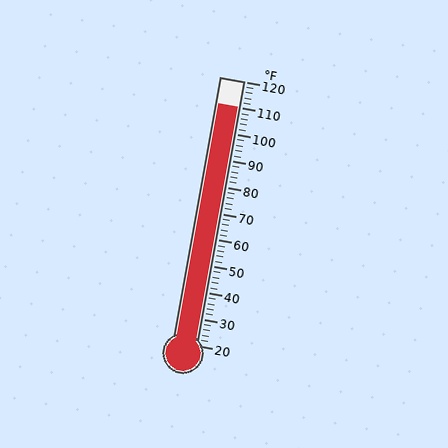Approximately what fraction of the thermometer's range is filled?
The thermometer is filled to approximately 90% of its range.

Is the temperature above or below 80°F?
The temperature is above 80°F.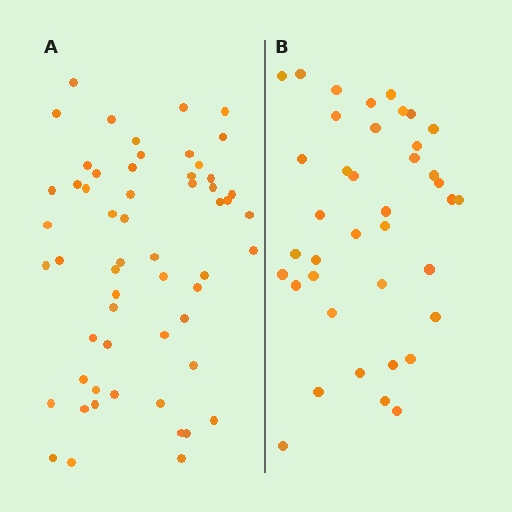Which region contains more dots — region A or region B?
Region A (the left region) has more dots.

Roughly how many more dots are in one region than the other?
Region A has approximately 20 more dots than region B.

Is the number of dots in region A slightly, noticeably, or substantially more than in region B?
Region A has substantially more. The ratio is roughly 1.5 to 1.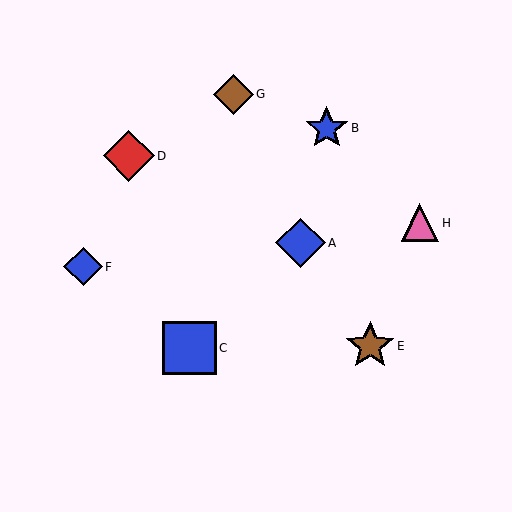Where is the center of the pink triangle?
The center of the pink triangle is at (420, 223).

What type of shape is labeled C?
Shape C is a blue square.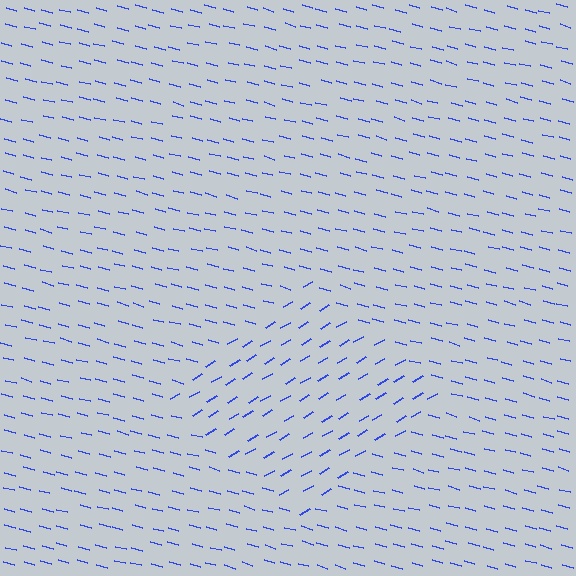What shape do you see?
I see a diamond.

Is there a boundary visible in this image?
Yes, there is a texture boundary formed by a change in line orientation.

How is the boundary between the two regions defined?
The boundary is defined purely by a change in line orientation (approximately 45 degrees difference). All lines are the same color and thickness.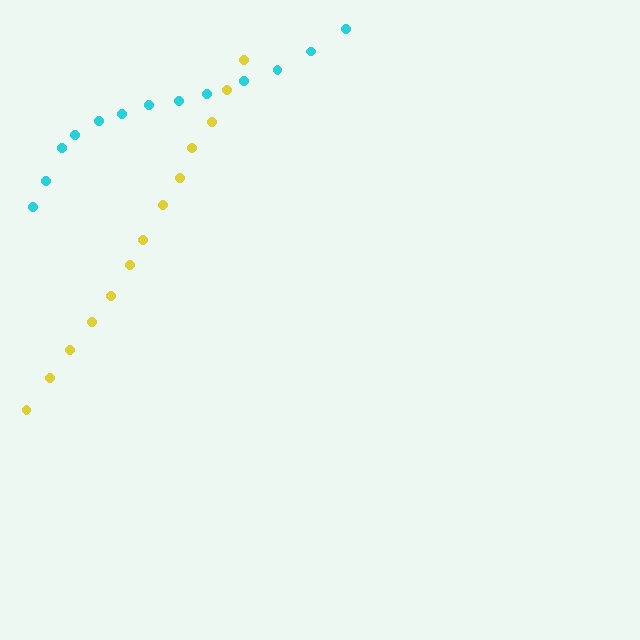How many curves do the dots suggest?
There are 2 distinct paths.